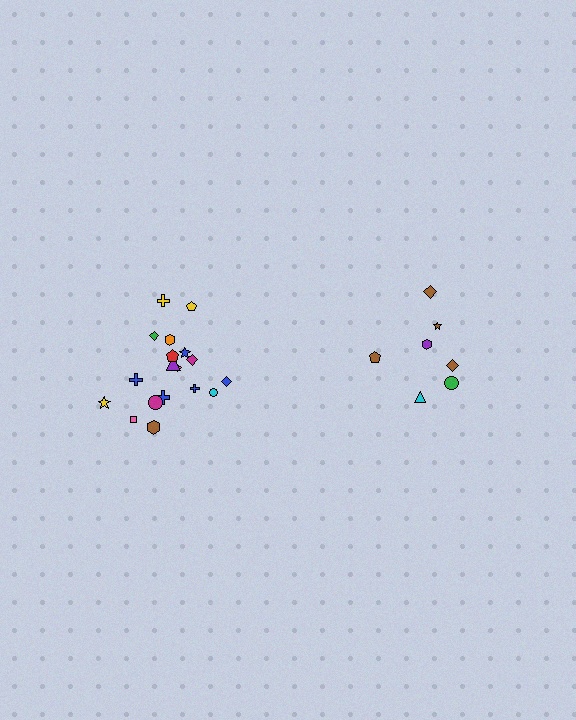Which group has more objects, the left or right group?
The left group.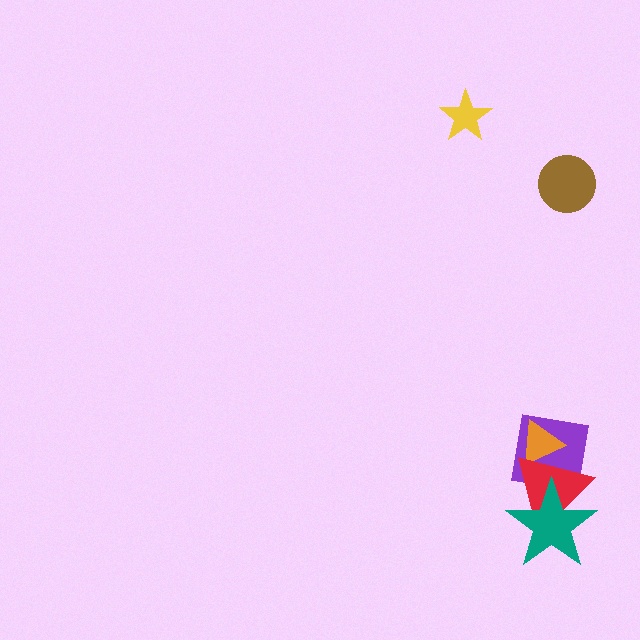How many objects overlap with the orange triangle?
2 objects overlap with the orange triangle.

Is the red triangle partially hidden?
Yes, it is partially covered by another shape.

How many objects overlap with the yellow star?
0 objects overlap with the yellow star.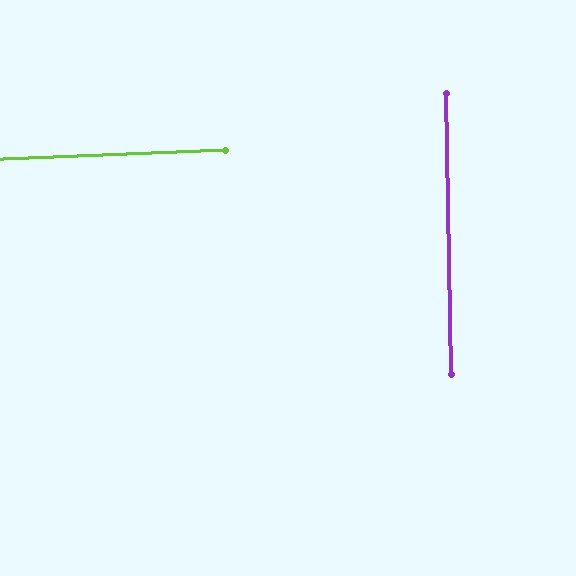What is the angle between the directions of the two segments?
Approximately 89 degrees.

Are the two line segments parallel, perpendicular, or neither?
Perpendicular — they meet at approximately 89°.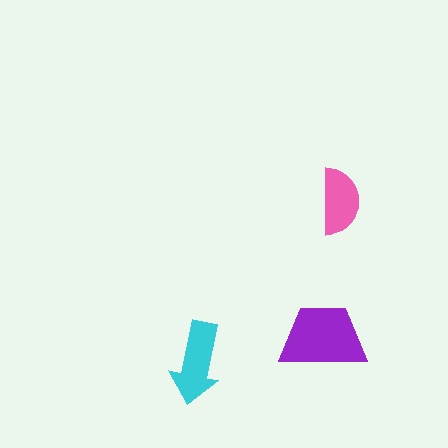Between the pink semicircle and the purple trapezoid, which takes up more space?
The purple trapezoid.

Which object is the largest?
The purple trapezoid.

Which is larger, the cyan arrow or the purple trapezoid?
The purple trapezoid.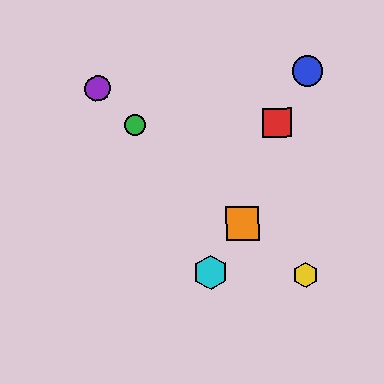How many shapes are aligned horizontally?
2 shapes (the red square, the green circle) are aligned horizontally.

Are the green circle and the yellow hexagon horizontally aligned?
No, the green circle is at y≈125 and the yellow hexagon is at y≈275.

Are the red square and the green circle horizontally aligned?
Yes, both are at y≈122.